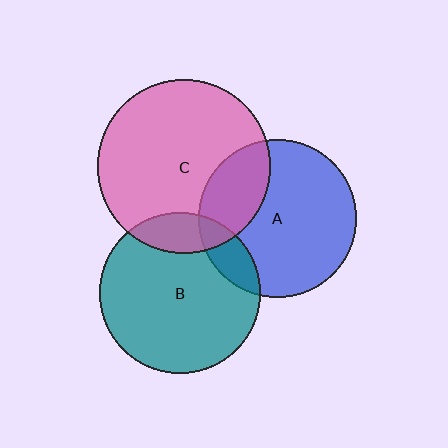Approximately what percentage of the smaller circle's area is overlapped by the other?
Approximately 15%.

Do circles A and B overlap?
Yes.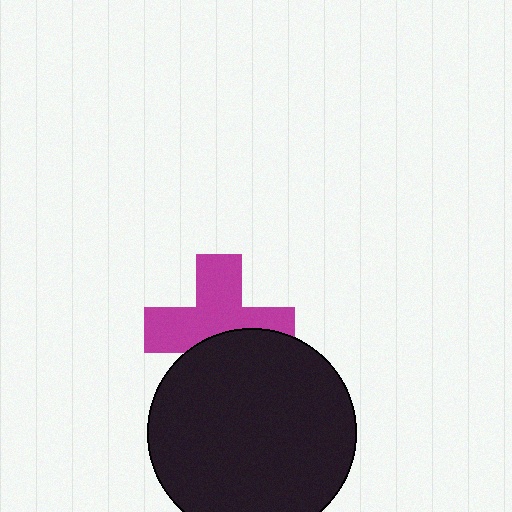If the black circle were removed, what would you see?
You would see the complete magenta cross.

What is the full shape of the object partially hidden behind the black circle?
The partially hidden object is a magenta cross.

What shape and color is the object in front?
The object in front is a black circle.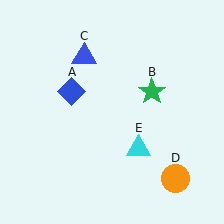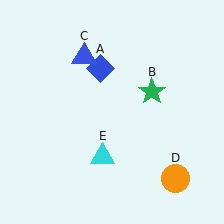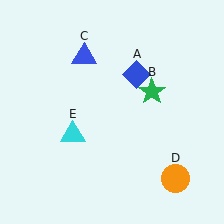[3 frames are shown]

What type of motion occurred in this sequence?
The blue diamond (object A), cyan triangle (object E) rotated clockwise around the center of the scene.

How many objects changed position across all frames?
2 objects changed position: blue diamond (object A), cyan triangle (object E).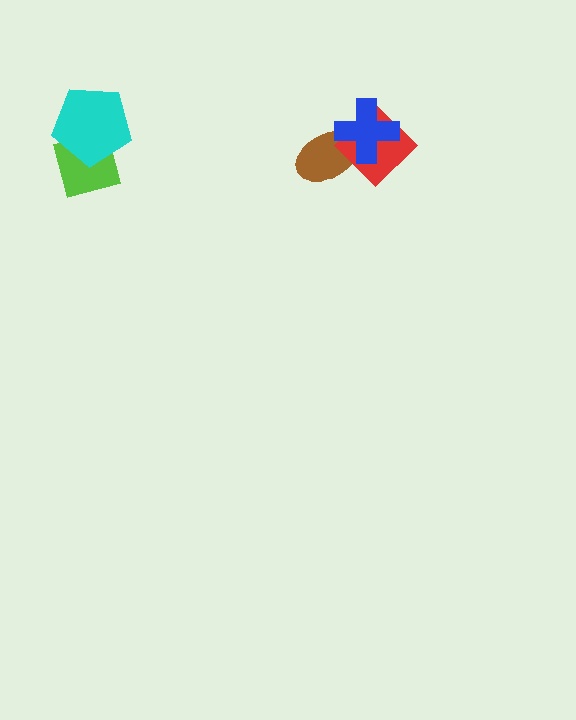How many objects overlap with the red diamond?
2 objects overlap with the red diamond.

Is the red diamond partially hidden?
Yes, it is partially covered by another shape.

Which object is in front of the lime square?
The cyan pentagon is in front of the lime square.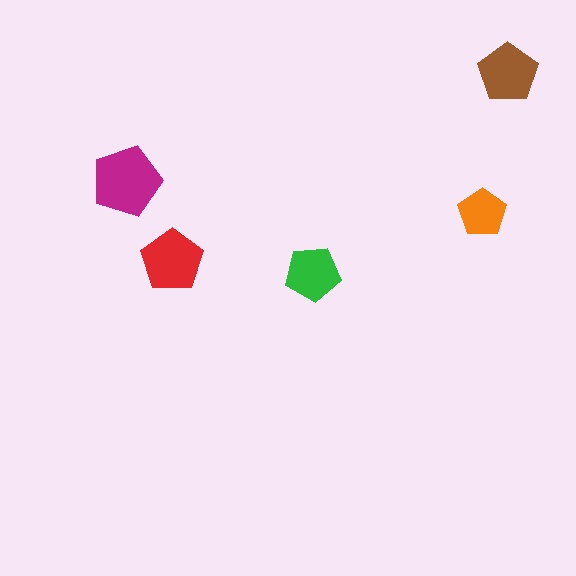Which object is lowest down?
The green pentagon is bottommost.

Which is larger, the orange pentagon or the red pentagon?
The red one.